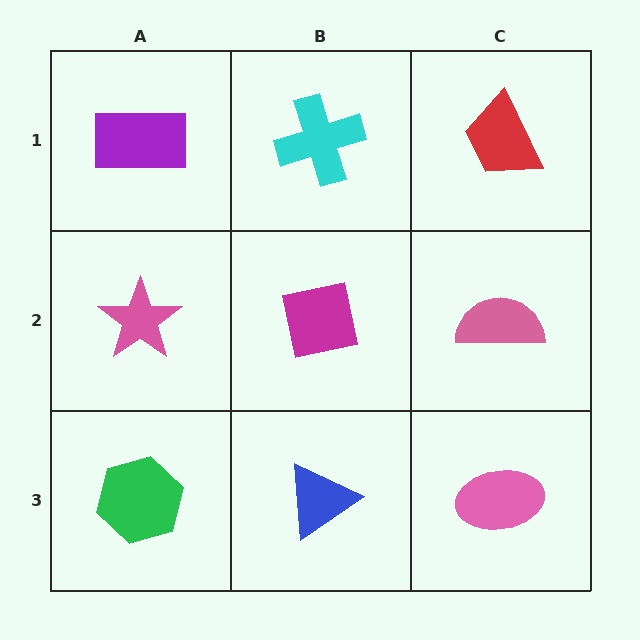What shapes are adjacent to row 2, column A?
A purple rectangle (row 1, column A), a green hexagon (row 3, column A), a magenta square (row 2, column B).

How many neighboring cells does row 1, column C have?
2.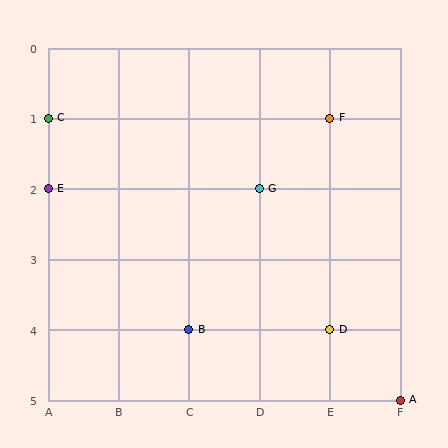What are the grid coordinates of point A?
Point A is at grid coordinates (F, 5).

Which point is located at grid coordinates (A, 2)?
Point E is at (A, 2).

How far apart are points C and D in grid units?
Points C and D are 4 columns and 3 rows apart (about 5.0 grid units diagonally).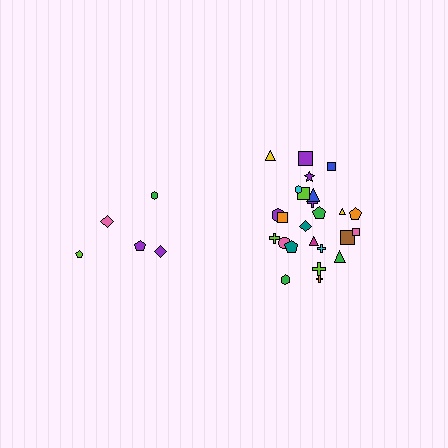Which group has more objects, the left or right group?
The right group.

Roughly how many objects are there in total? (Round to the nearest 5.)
Roughly 30 objects in total.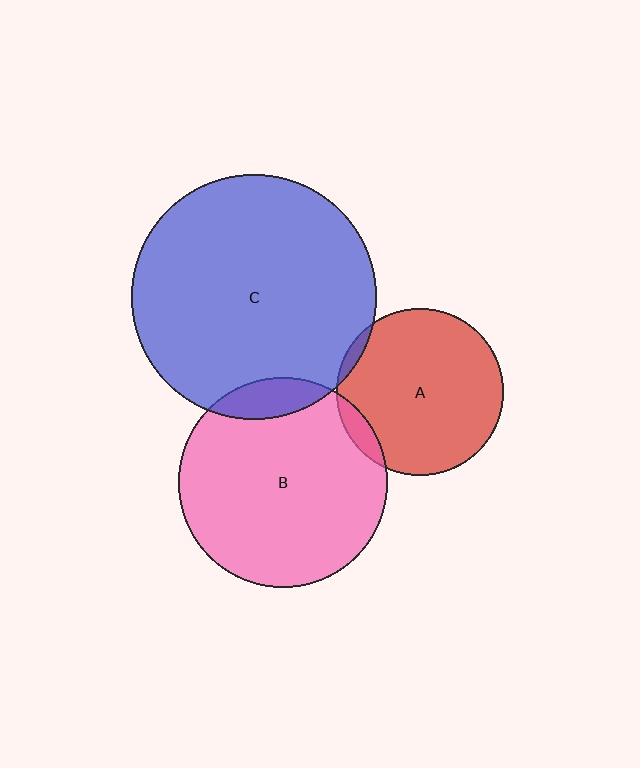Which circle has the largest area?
Circle C (blue).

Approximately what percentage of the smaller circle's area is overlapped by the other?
Approximately 5%.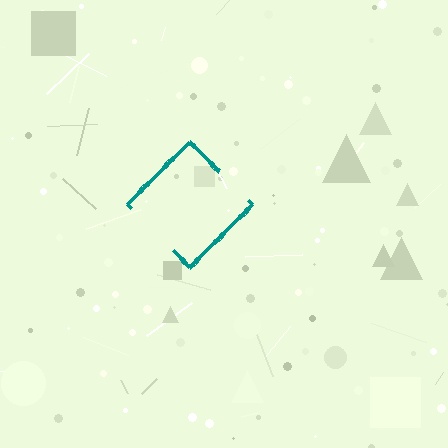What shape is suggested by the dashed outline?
The dashed outline suggests a diamond.